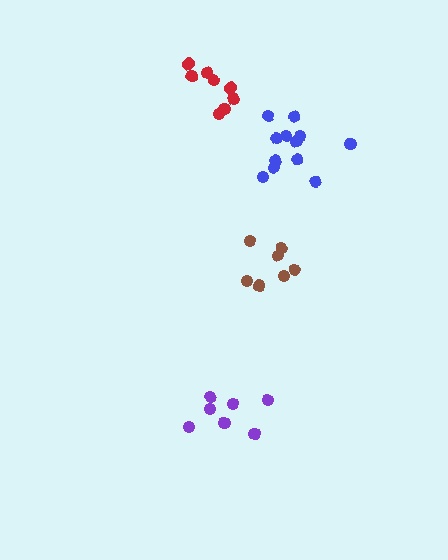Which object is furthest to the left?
The red cluster is leftmost.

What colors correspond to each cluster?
The clusters are colored: blue, red, brown, purple.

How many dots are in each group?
Group 1: 12 dots, Group 2: 8 dots, Group 3: 7 dots, Group 4: 7 dots (34 total).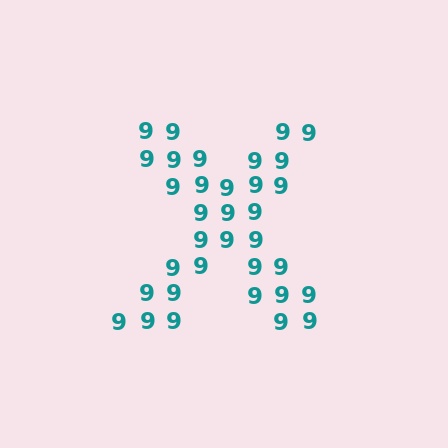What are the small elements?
The small elements are digit 9's.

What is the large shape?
The large shape is the letter X.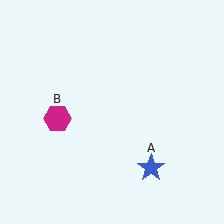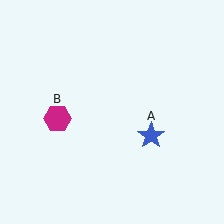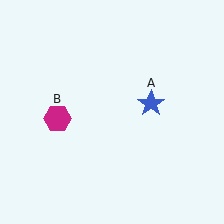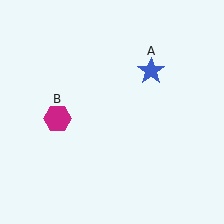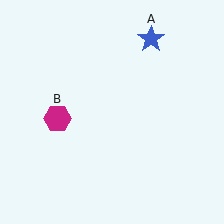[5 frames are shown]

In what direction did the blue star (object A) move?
The blue star (object A) moved up.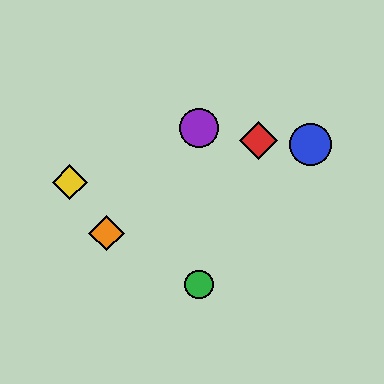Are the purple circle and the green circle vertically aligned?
Yes, both are at x≈199.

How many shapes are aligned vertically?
2 shapes (the green circle, the purple circle) are aligned vertically.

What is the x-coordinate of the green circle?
The green circle is at x≈199.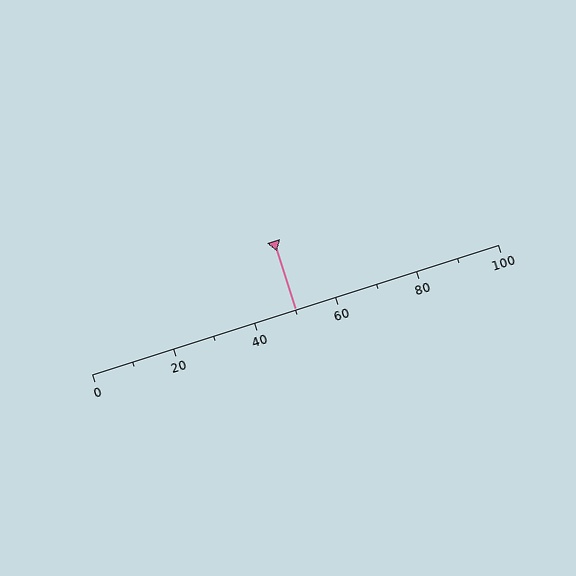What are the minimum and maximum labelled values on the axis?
The axis runs from 0 to 100.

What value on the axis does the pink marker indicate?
The marker indicates approximately 50.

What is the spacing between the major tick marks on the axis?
The major ticks are spaced 20 apart.